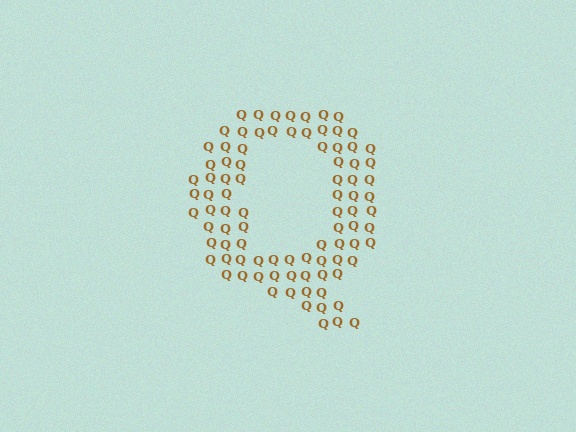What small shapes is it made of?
It is made of small letter Q's.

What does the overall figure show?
The overall figure shows the letter Q.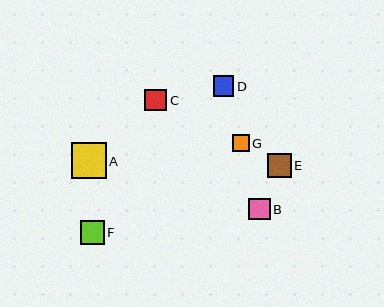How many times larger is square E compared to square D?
Square E is approximately 1.2 times the size of square D.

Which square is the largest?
Square A is the largest with a size of approximately 35 pixels.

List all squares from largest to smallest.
From largest to smallest: A, E, F, C, B, D, G.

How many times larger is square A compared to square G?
Square A is approximately 2.1 times the size of square G.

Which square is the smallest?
Square G is the smallest with a size of approximately 17 pixels.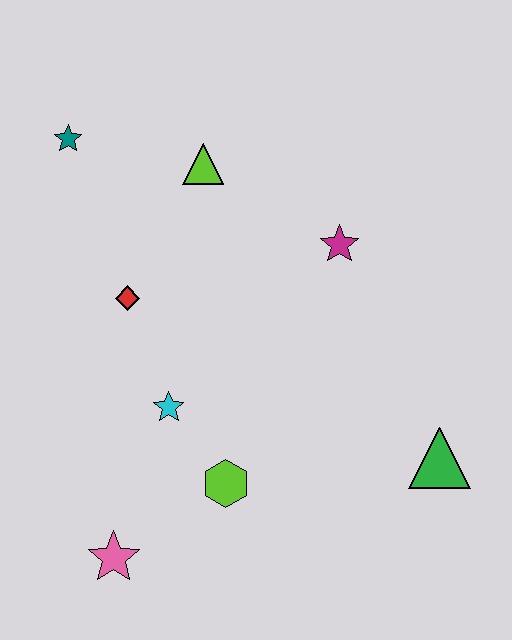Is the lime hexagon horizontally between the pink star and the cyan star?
No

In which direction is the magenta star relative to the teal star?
The magenta star is to the right of the teal star.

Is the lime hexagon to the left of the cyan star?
No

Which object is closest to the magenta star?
The lime triangle is closest to the magenta star.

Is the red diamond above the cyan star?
Yes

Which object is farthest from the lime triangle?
The pink star is farthest from the lime triangle.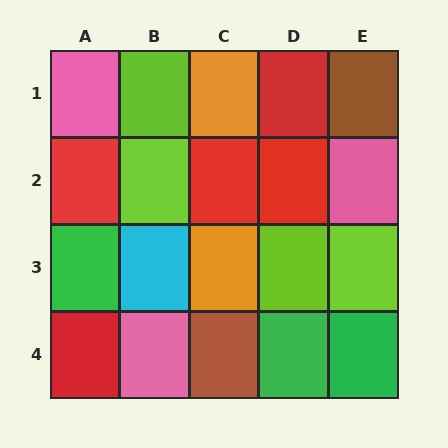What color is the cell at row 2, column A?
Red.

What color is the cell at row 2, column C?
Red.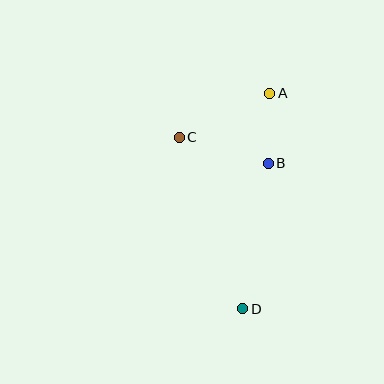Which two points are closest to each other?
Points A and B are closest to each other.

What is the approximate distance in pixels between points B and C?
The distance between B and C is approximately 93 pixels.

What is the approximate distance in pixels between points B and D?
The distance between B and D is approximately 147 pixels.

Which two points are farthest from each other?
Points A and D are farthest from each other.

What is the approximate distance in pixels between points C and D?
The distance between C and D is approximately 183 pixels.